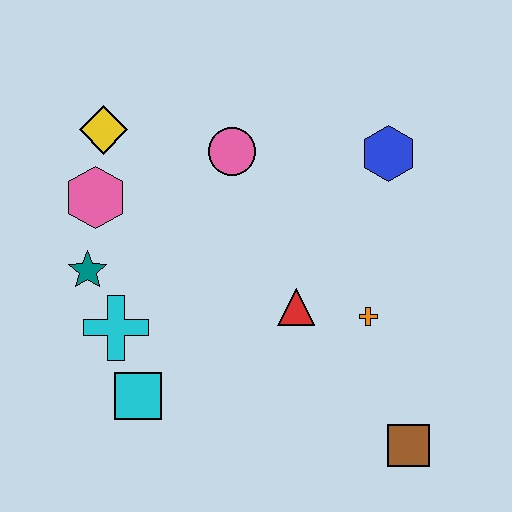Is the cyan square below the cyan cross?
Yes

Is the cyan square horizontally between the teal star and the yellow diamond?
No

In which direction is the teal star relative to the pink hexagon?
The teal star is below the pink hexagon.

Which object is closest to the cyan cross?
The teal star is closest to the cyan cross.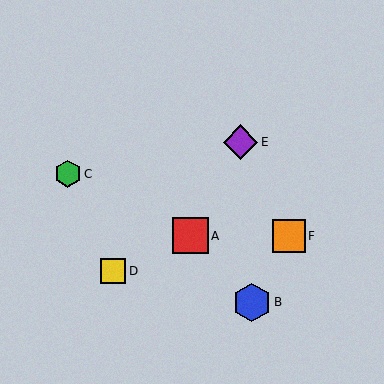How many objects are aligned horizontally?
2 objects (A, F) are aligned horizontally.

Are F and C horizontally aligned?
No, F is at y≈236 and C is at y≈174.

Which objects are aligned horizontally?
Objects A, F are aligned horizontally.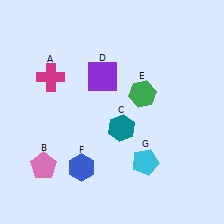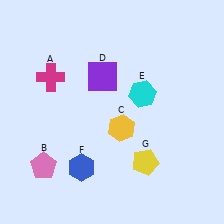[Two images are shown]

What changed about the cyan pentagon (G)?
In Image 1, G is cyan. In Image 2, it changed to yellow.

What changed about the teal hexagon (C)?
In Image 1, C is teal. In Image 2, it changed to yellow.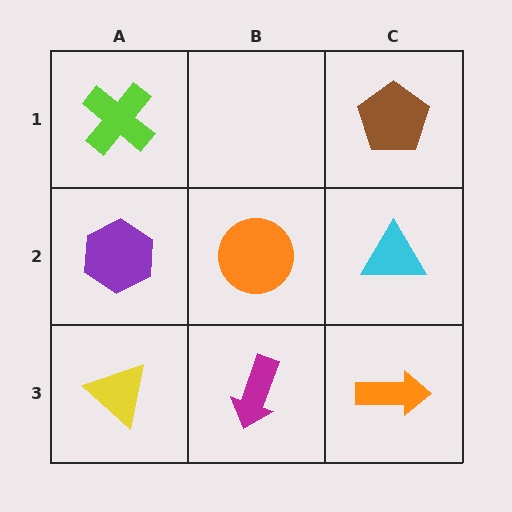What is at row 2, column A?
A purple hexagon.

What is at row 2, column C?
A cyan triangle.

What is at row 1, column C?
A brown pentagon.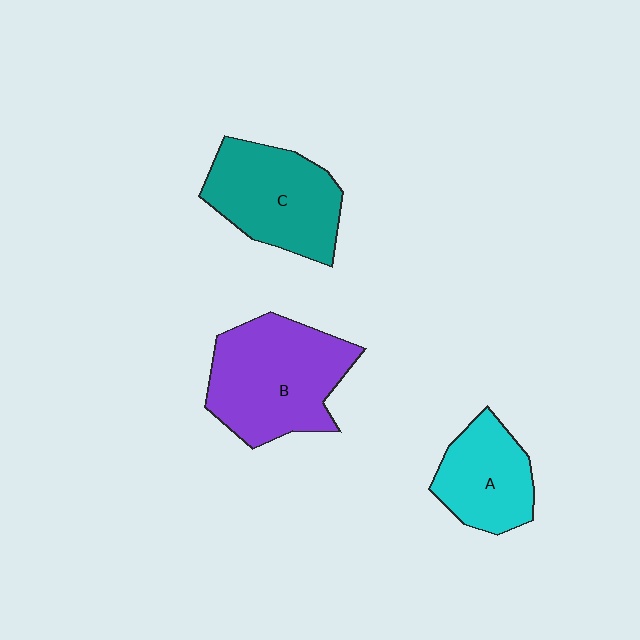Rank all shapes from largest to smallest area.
From largest to smallest: B (purple), C (teal), A (cyan).